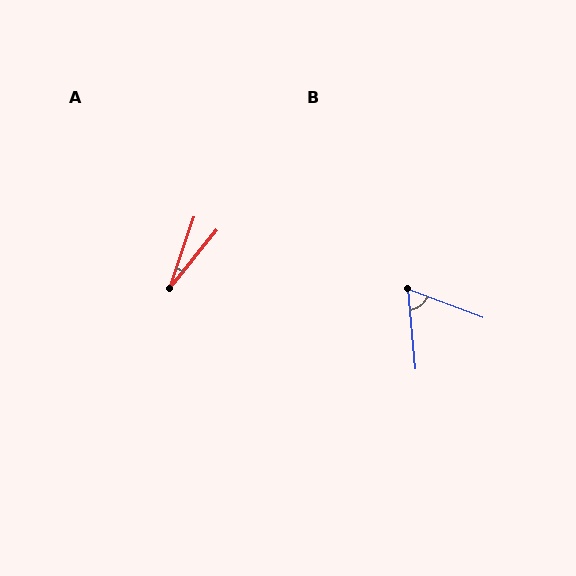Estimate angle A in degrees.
Approximately 20 degrees.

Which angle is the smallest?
A, at approximately 20 degrees.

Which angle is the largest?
B, at approximately 64 degrees.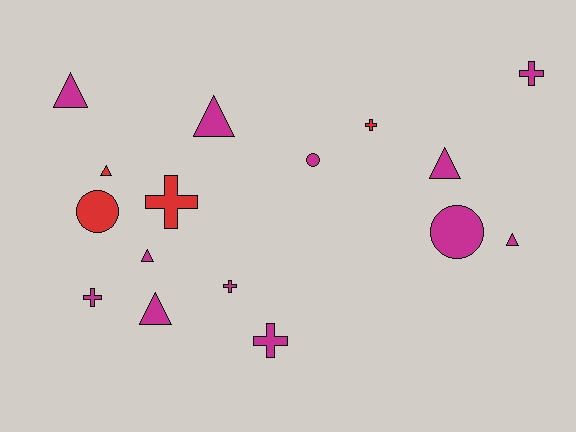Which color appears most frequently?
Magenta, with 12 objects.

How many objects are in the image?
There are 16 objects.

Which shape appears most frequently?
Triangle, with 7 objects.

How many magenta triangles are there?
There are 6 magenta triangles.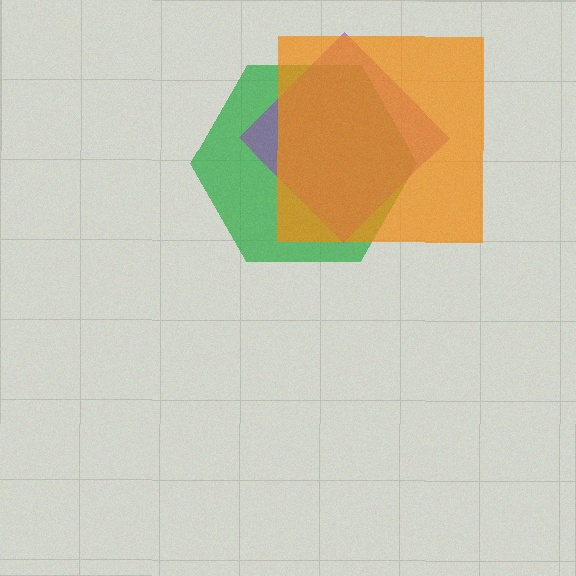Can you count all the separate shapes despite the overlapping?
Yes, there are 3 separate shapes.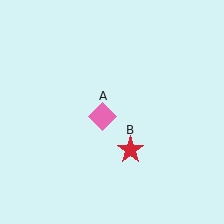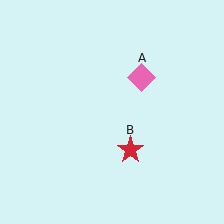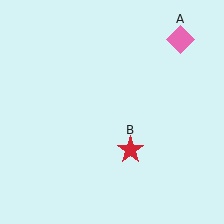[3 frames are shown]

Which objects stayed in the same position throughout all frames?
Red star (object B) remained stationary.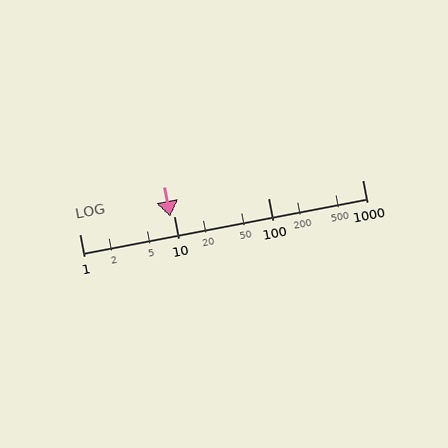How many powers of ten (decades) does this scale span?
The scale spans 3 decades, from 1 to 1000.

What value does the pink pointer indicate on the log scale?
The pointer indicates approximately 9.1.